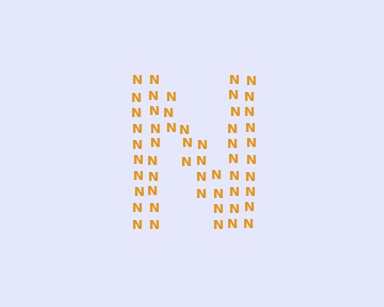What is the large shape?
The large shape is the letter N.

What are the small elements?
The small elements are letter N's.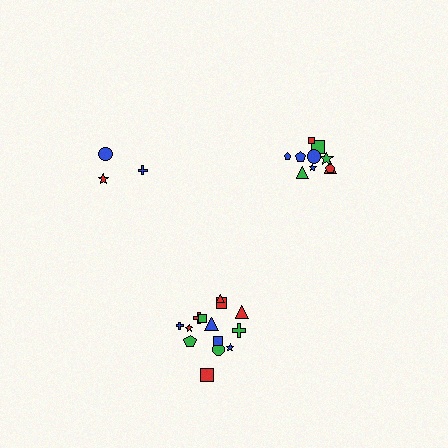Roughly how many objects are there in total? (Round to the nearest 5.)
Roughly 30 objects in total.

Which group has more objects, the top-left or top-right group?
The top-right group.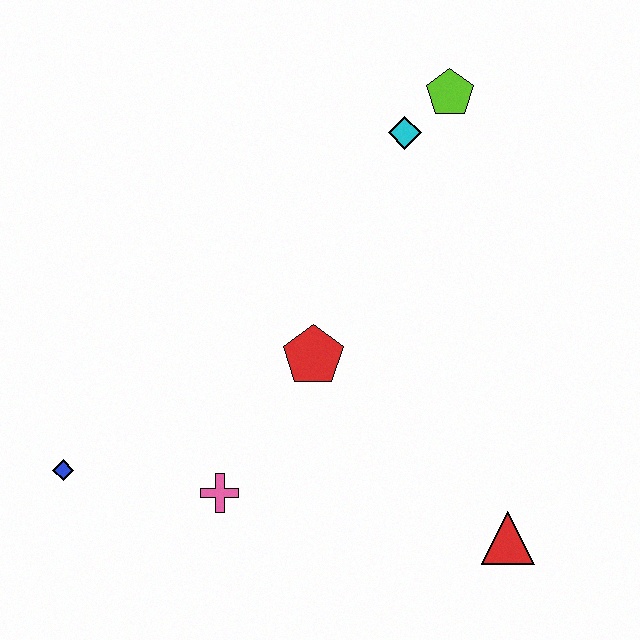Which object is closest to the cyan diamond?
The lime pentagon is closest to the cyan diamond.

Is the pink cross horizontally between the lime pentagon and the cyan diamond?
No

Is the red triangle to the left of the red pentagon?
No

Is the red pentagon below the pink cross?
No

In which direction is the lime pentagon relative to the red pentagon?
The lime pentagon is above the red pentagon.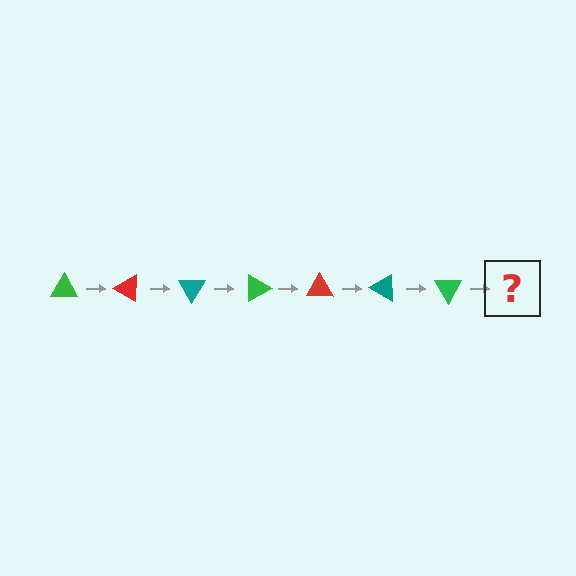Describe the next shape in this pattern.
It should be a red triangle, rotated 210 degrees from the start.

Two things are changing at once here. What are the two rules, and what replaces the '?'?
The two rules are that it rotates 30 degrees each step and the color cycles through green, red, and teal. The '?' should be a red triangle, rotated 210 degrees from the start.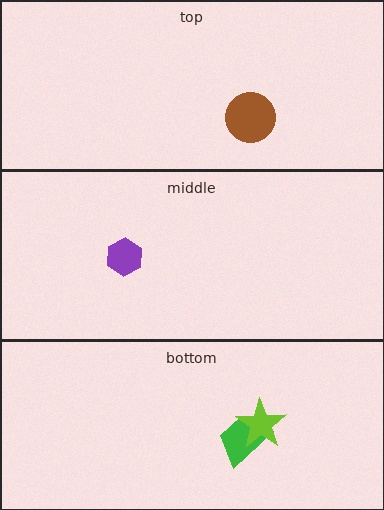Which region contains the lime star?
The bottom region.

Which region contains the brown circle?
The top region.